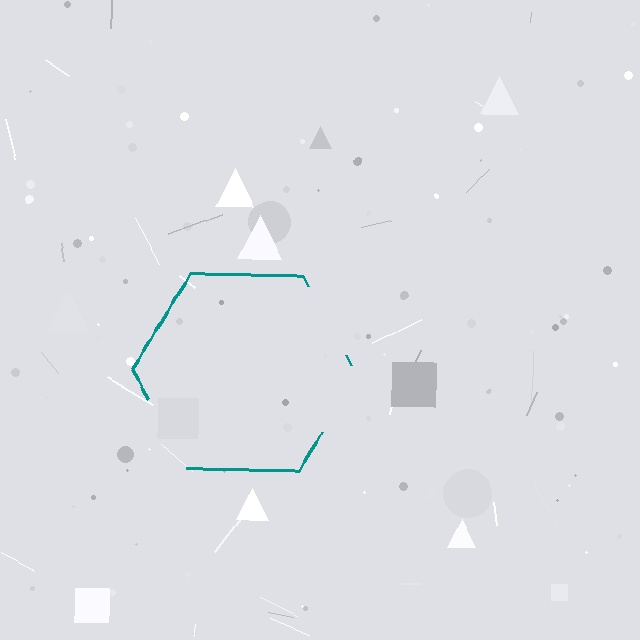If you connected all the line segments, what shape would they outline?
They would outline a hexagon.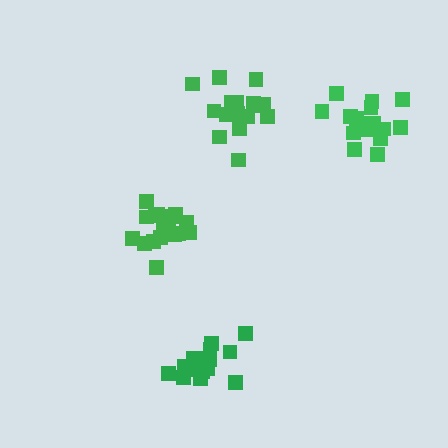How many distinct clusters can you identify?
There are 4 distinct clusters.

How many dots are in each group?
Group 1: 17 dots, Group 2: 18 dots, Group 3: 16 dots, Group 4: 16 dots (67 total).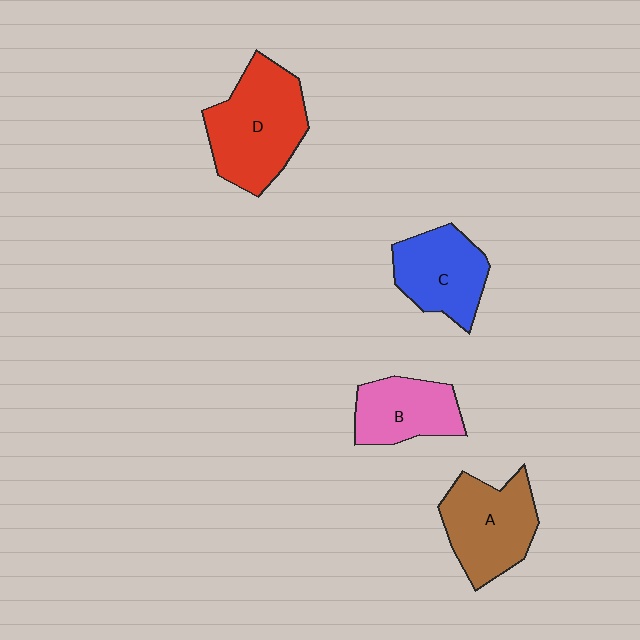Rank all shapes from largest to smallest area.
From largest to smallest: D (red), A (brown), C (blue), B (pink).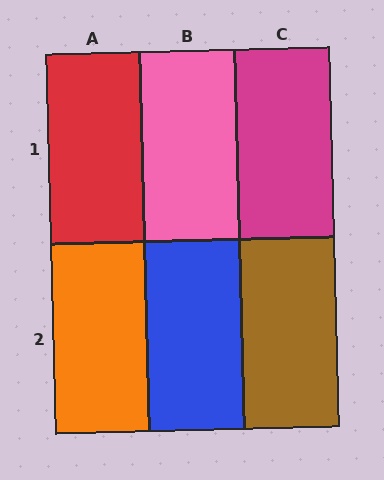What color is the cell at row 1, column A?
Red.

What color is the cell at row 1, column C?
Magenta.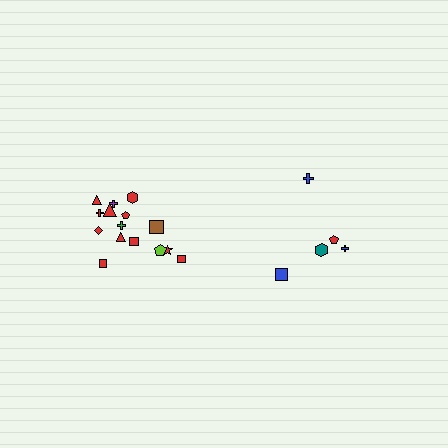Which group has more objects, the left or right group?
The left group.